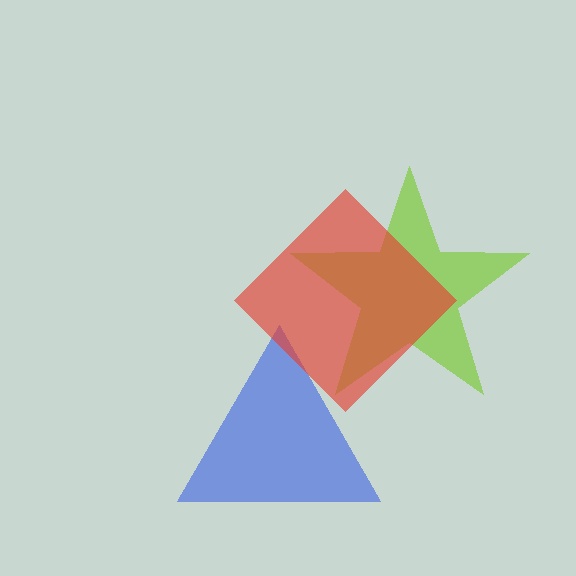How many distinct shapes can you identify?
There are 3 distinct shapes: a blue triangle, a lime star, a red diamond.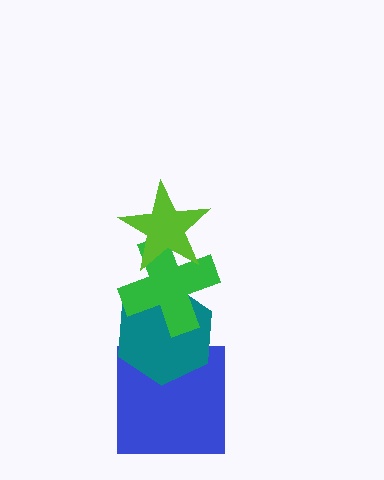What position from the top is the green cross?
The green cross is 2nd from the top.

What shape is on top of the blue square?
The teal hexagon is on top of the blue square.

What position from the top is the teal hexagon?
The teal hexagon is 3rd from the top.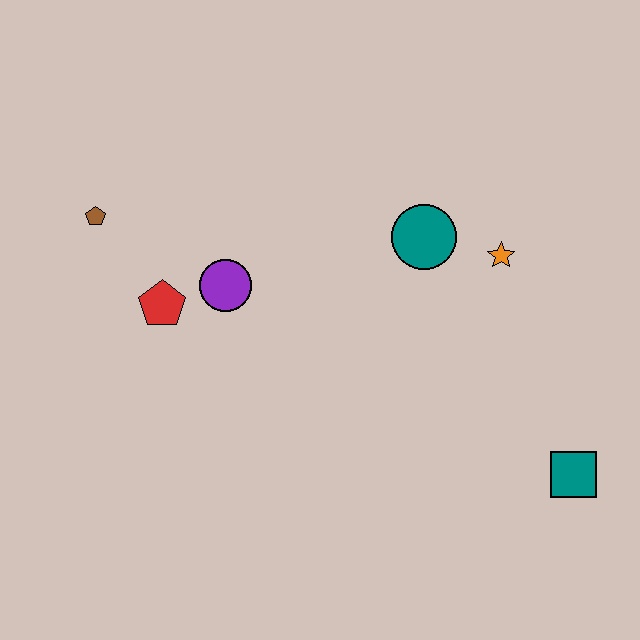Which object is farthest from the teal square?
The brown pentagon is farthest from the teal square.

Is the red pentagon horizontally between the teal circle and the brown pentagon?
Yes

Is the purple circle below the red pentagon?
No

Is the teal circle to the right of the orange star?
No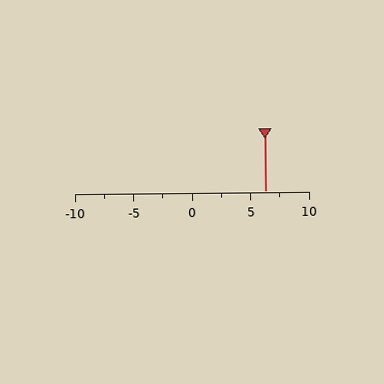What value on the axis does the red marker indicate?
The marker indicates approximately 6.2.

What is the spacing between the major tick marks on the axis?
The major ticks are spaced 5 apart.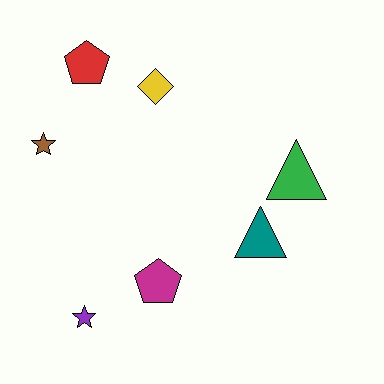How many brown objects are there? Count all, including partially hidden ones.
There is 1 brown object.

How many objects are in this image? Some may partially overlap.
There are 7 objects.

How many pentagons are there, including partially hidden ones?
There are 2 pentagons.